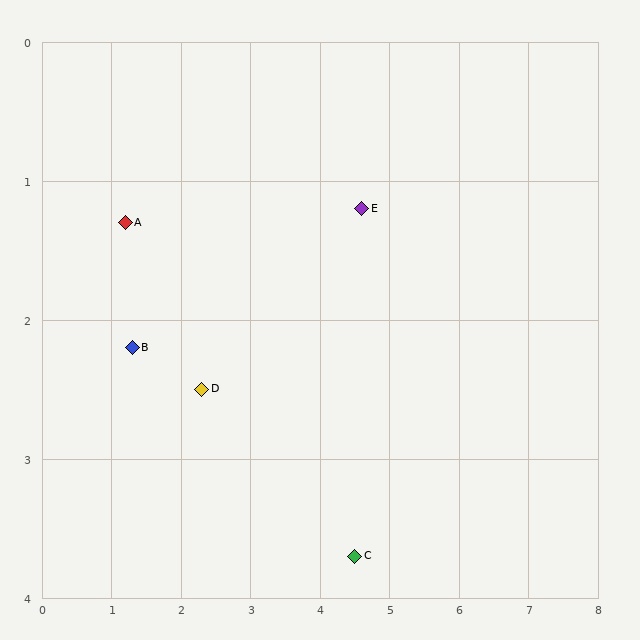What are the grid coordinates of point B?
Point B is at approximately (1.3, 2.2).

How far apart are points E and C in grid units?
Points E and C are about 2.5 grid units apart.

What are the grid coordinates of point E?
Point E is at approximately (4.6, 1.2).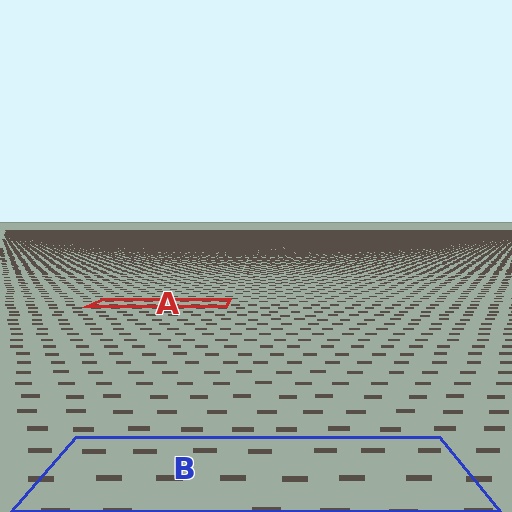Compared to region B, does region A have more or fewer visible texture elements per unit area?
Region A has more texture elements per unit area — they are packed more densely because it is farther away.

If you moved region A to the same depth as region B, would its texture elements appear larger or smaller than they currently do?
They would appear larger. At a closer depth, the same texture elements are projected at a bigger on-screen size.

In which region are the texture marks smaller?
The texture marks are smaller in region A, because it is farther away.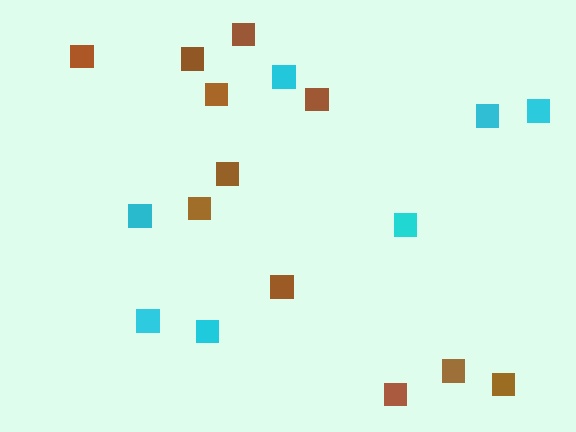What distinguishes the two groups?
There are 2 groups: one group of brown squares (11) and one group of cyan squares (7).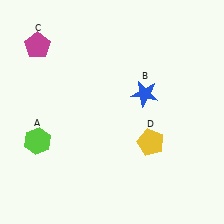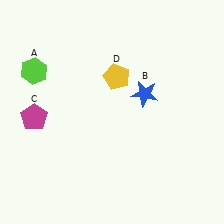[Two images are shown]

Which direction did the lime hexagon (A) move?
The lime hexagon (A) moved up.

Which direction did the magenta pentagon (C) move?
The magenta pentagon (C) moved down.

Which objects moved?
The objects that moved are: the lime hexagon (A), the magenta pentagon (C), the yellow pentagon (D).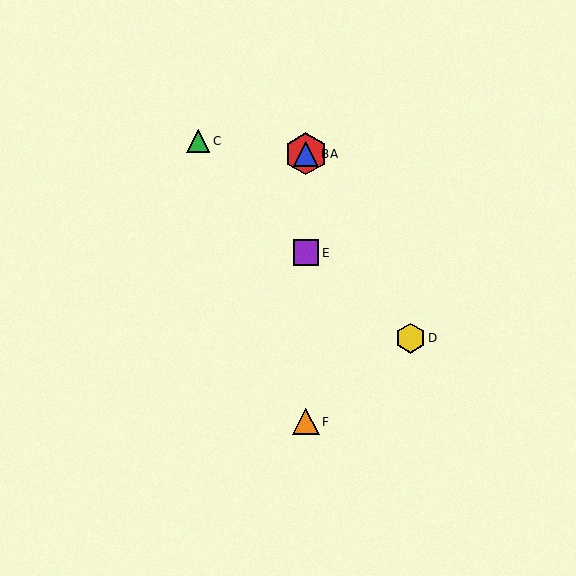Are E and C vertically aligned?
No, E is at x≈306 and C is at x≈198.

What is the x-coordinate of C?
Object C is at x≈198.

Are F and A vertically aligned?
Yes, both are at x≈306.